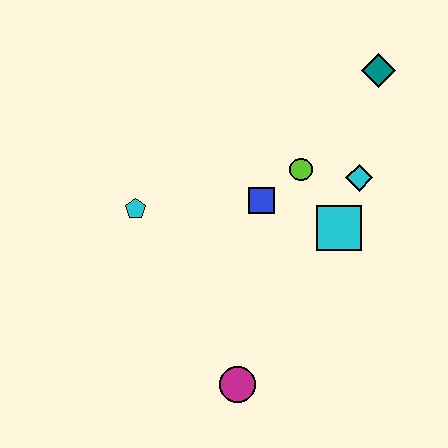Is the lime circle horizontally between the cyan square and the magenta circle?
Yes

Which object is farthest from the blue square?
The magenta circle is farthest from the blue square.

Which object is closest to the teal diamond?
The cyan diamond is closest to the teal diamond.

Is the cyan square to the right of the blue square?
Yes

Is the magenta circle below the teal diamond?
Yes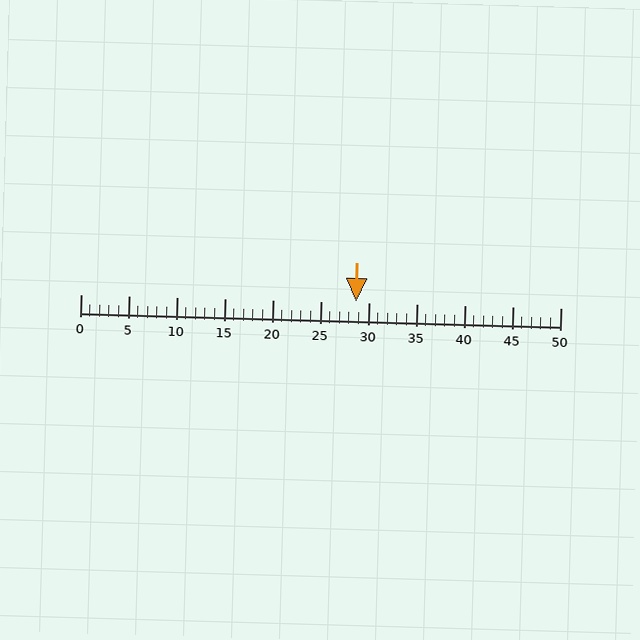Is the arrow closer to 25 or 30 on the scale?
The arrow is closer to 30.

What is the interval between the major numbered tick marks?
The major tick marks are spaced 5 units apart.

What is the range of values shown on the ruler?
The ruler shows values from 0 to 50.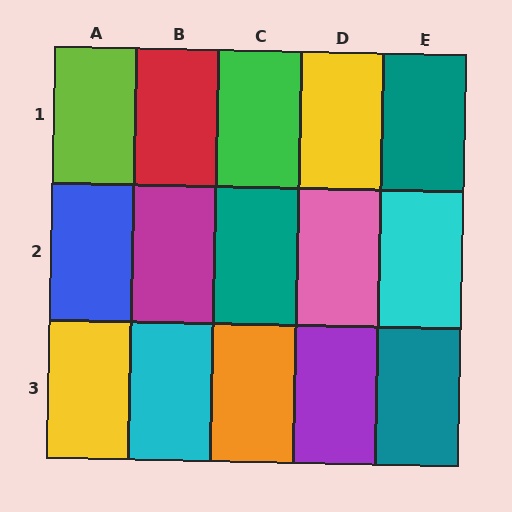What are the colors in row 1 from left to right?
Lime, red, green, yellow, teal.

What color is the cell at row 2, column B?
Magenta.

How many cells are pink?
1 cell is pink.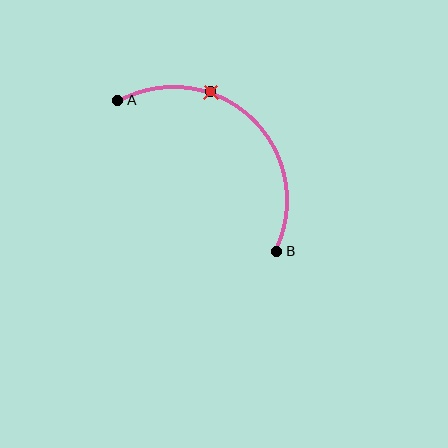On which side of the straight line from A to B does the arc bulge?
The arc bulges above and to the right of the straight line connecting A and B.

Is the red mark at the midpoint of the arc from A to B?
No. The red mark lies on the arc but is closer to endpoint A. The arc midpoint would be at the point on the curve equidistant along the arc from both A and B.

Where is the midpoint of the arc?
The arc midpoint is the point on the curve farthest from the straight line joining A and B. It sits above and to the right of that line.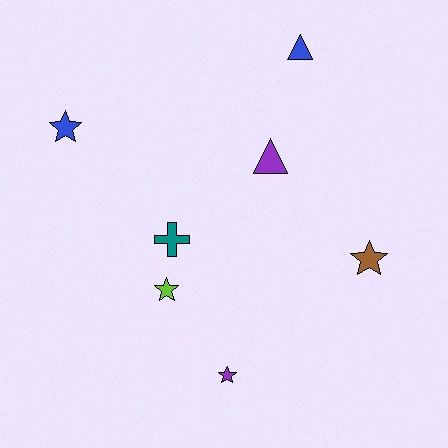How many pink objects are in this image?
There are no pink objects.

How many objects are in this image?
There are 7 objects.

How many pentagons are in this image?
There are no pentagons.